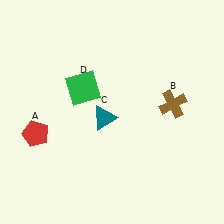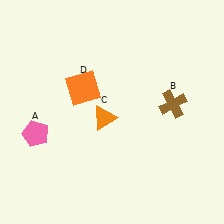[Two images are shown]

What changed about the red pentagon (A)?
In Image 1, A is red. In Image 2, it changed to pink.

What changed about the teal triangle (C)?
In Image 1, C is teal. In Image 2, it changed to orange.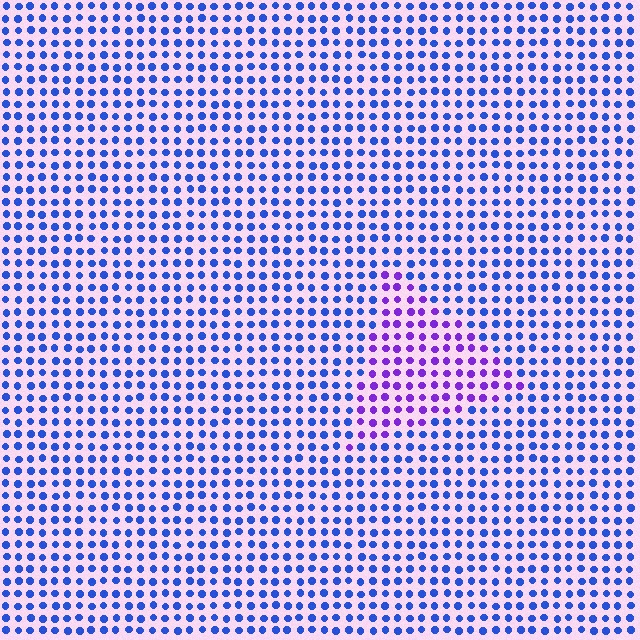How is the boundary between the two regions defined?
The boundary is defined purely by a slight shift in hue (about 45 degrees). Spacing, size, and orientation are identical on both sides.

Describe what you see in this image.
The image is filled with small blue elements in a uniform arrangement. A triangle-shaped region is visible where the elements are tinted to a slightly different hue, forming a subtle color boundary.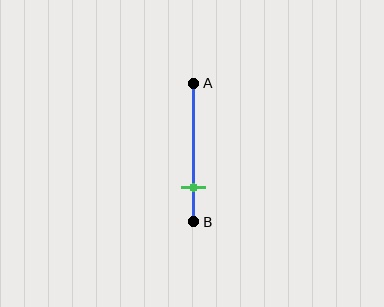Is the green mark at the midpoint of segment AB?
No, the mark is at about 75% from A, not at the 50% midpoint.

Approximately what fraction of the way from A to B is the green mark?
The green mark is approximately 75% of the way from A to B.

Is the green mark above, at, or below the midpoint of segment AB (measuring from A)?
The green mark is below the midpoint of segment AB.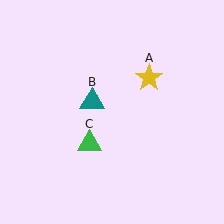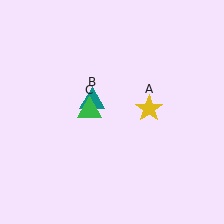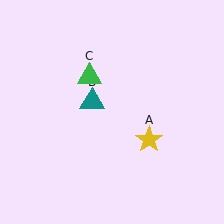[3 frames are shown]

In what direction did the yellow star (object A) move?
The yellow star (object A) moved down.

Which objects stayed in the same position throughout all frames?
Teal triangle (object B) remained stationary.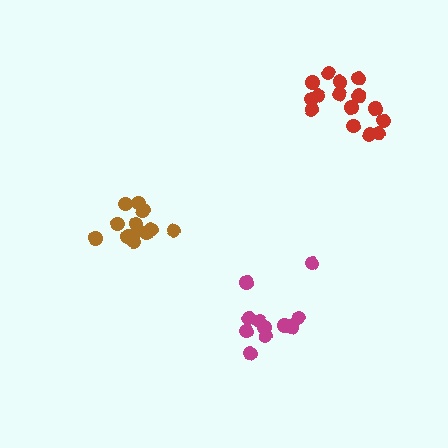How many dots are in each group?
Group 1: 12 dots, Group 2: 11 dots, Group 3: 15 dots (38 total).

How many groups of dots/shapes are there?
There are 3 groups.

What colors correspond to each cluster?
The clusters are colored: brown, magenta, red.